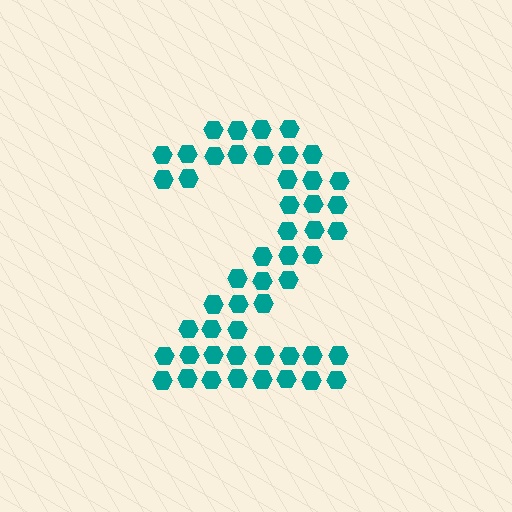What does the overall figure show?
The overall figure shows the digit 2.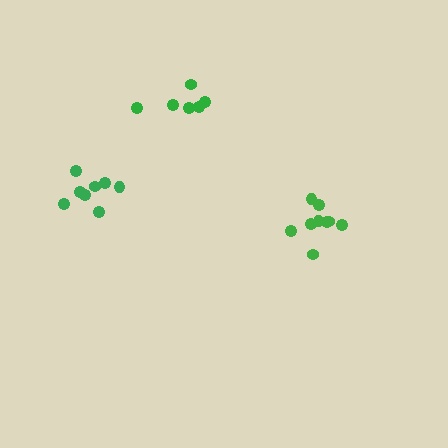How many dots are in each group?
Group 1: 9 dots, Group 2: 6 dots, Group 3: 8 dots (23 total).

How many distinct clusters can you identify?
There are 3 distinct clusters.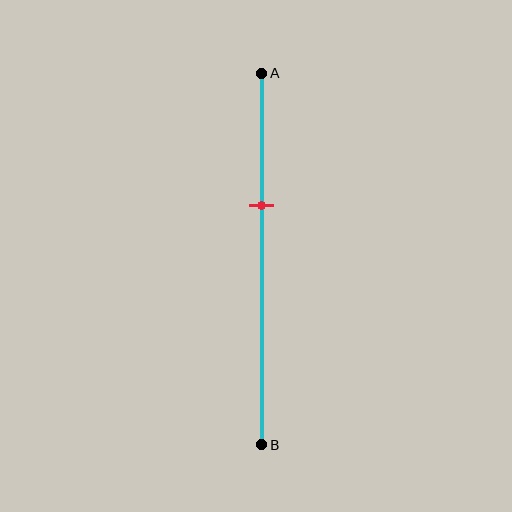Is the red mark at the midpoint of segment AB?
No, the mark is at about 35% from A, not at the 50% midpoint.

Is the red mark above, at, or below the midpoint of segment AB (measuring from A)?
The red mark is above the midpoint of segment AB.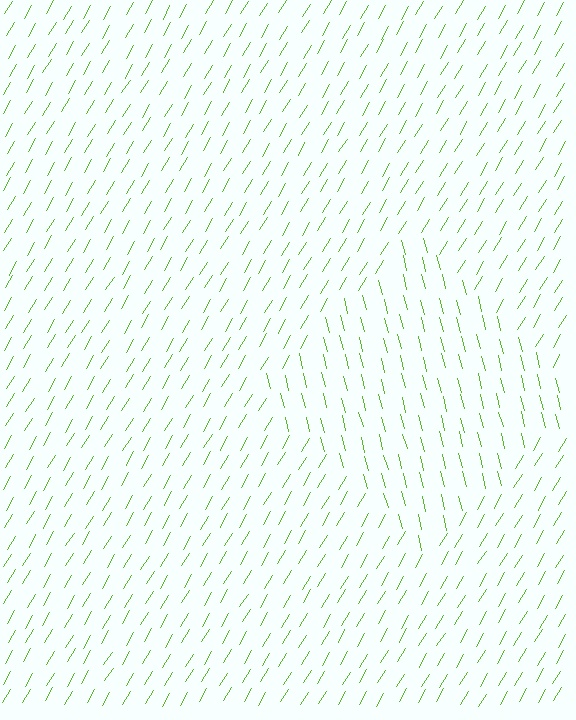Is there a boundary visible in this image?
Yes, there is a texture boundary formed by a change in line orientation.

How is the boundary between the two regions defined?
The boundary is defined purely by a change in line orientation (approximately 45 degrees difference). All lines are the same color and thickness.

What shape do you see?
I see a diamond.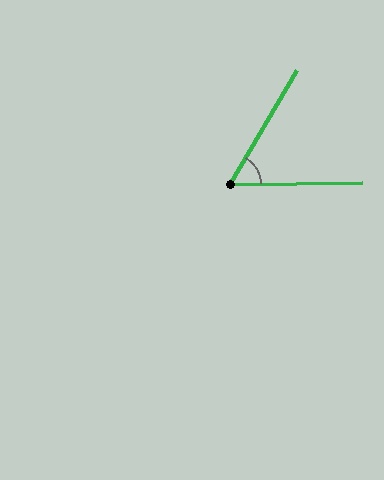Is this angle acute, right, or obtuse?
It is acute.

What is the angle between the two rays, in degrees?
Approximately 59 degrees.